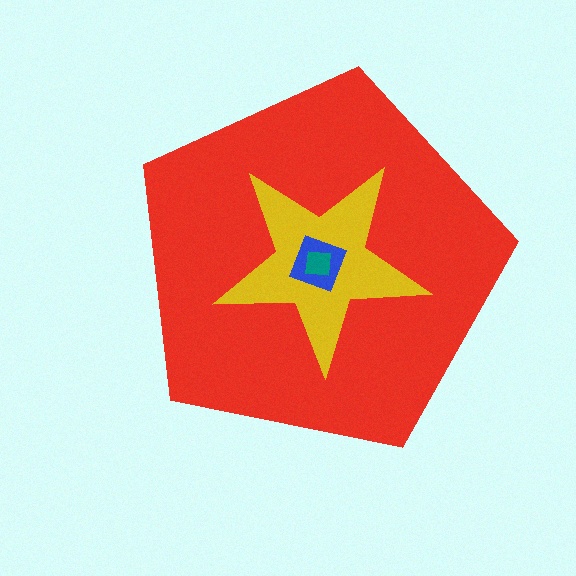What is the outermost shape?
The red pentagon.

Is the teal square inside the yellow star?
Yes.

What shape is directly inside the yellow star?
The blue square.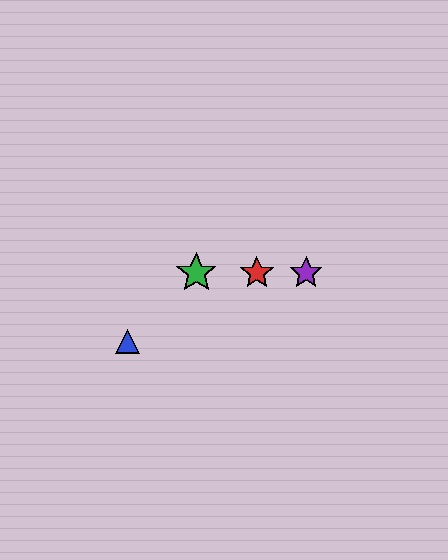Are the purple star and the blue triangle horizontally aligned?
No, the purple star is at y≈273 and the blue triangle is at y≈341.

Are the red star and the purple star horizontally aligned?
Yes, both are at y≈273.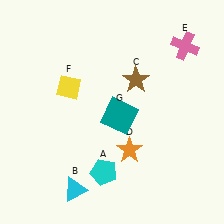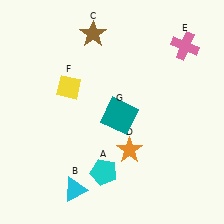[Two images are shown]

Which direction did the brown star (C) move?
The brown star (C) moved up.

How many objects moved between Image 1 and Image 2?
1 object moved between the two images.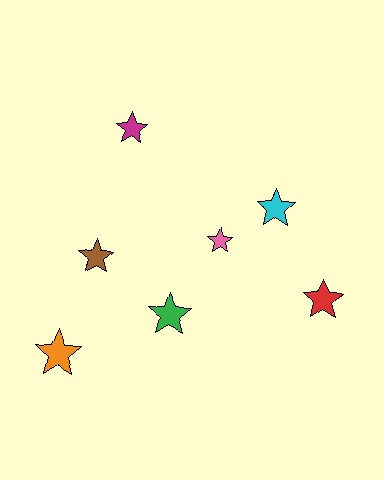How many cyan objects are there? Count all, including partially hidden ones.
There is 1 cyan object.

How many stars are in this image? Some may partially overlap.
There are 7 stars.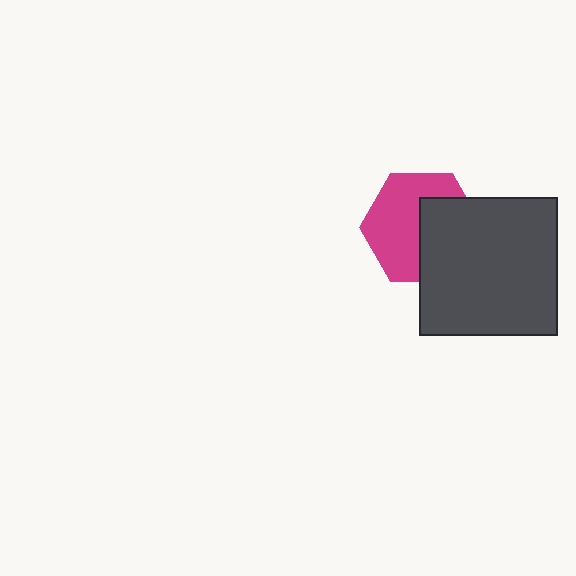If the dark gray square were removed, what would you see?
You would see the complete magenta hexagon.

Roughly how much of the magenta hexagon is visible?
About half of it is visible (roughly 57%).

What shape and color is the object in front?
The object in front is a dark gray square.